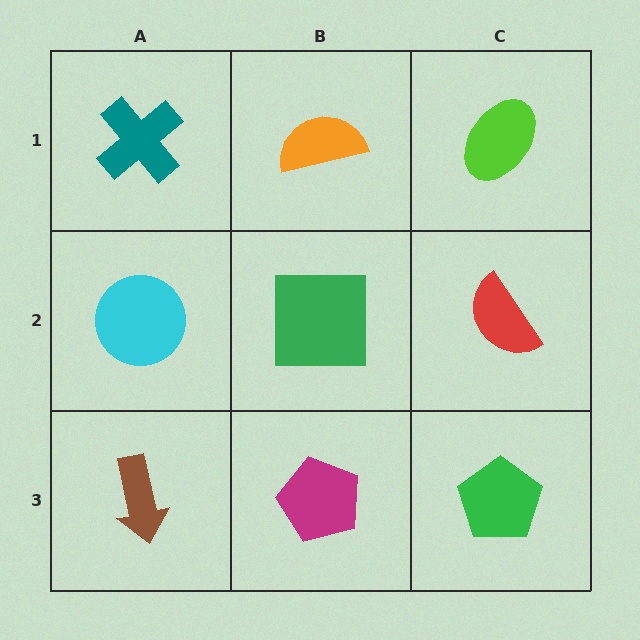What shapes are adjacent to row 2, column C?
A lime ellipse (row 1, column C), a green pentagon (row 3, column C), a green square (row 2, column B).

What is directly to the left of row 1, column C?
An orange semicircle.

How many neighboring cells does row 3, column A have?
2.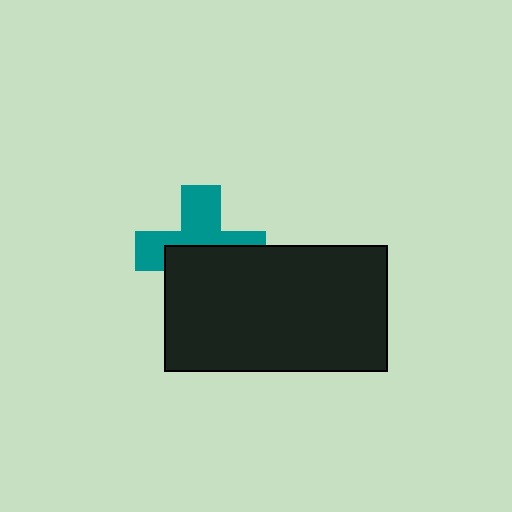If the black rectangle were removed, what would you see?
You would see the complete teal cross.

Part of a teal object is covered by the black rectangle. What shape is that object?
It is a cross.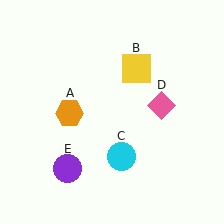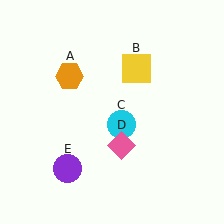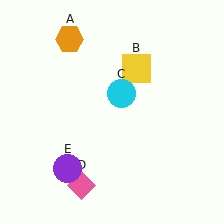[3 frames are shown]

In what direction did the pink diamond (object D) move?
The pink diamond (object D) moved down and to the left.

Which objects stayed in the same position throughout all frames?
Yellow square (object B) and purple circle (object E) remained stationary.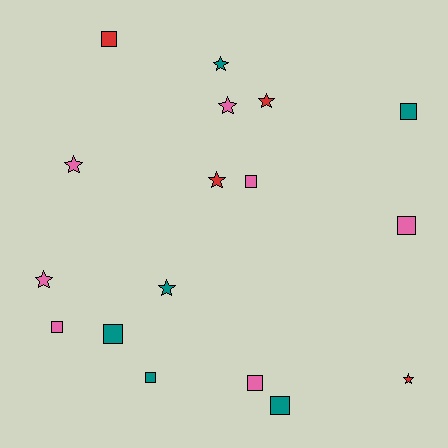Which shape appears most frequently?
Square, with 9 objects.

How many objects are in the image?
There are 17 objects.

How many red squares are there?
There is 1 red square.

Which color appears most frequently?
Pink, with 7 objects.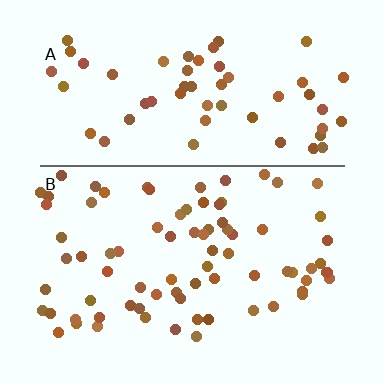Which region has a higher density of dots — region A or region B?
B (the bottom).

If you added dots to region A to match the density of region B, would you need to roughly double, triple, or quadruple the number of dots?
Approximately double.